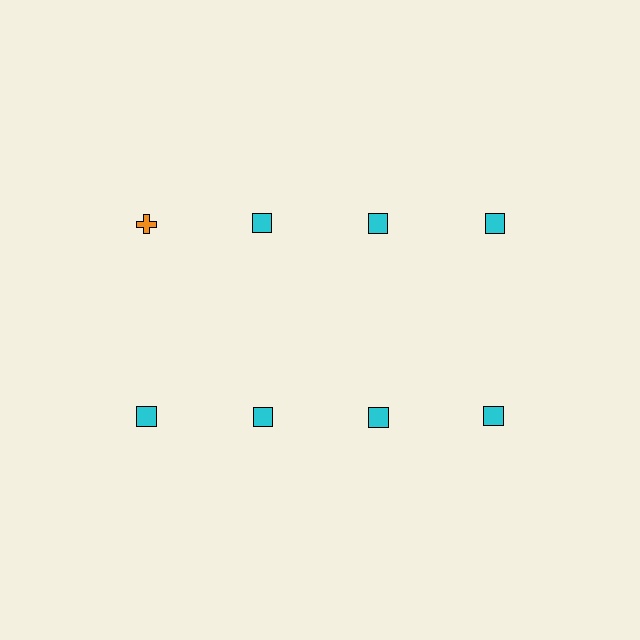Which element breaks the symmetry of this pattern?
The orange cross in the top row, leftmost column breaks the symmetry. All other shapes are cyan squares.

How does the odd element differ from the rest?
It differs in both color (orange instead of cyan) and shape (cross instead of square).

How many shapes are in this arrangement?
There are 8 shapes arranged in a grid pattern.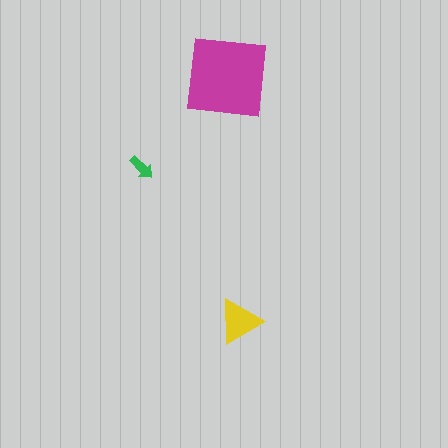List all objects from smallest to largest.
The green arrow, the yellow triangle, the magenta square.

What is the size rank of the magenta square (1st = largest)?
1st.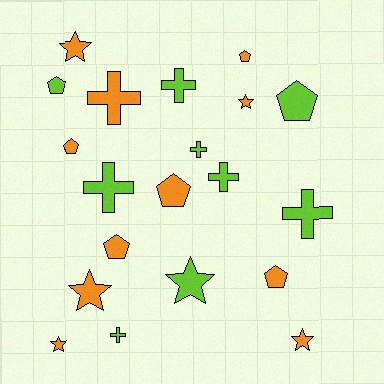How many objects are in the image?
There are 20 objects.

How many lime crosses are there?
There are 6 lime crosses.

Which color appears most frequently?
Orange, with 11 objects.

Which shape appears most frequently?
Cross, with 7 objects.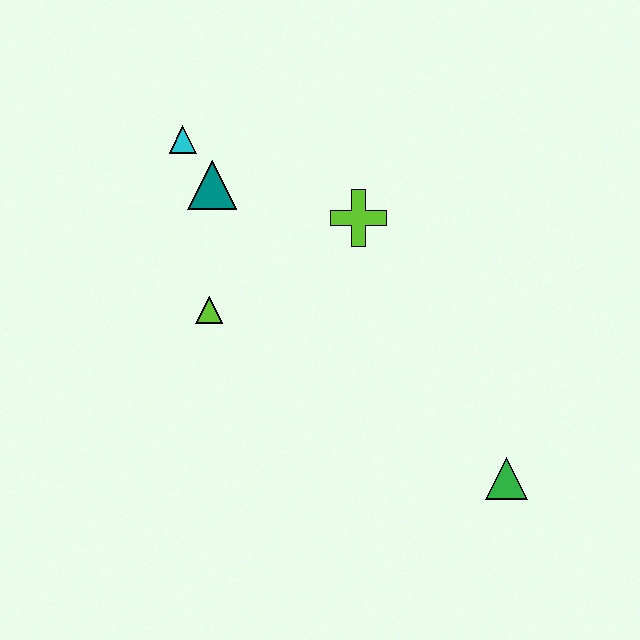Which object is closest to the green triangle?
The lime cross is closest to the green triangle.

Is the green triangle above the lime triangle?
No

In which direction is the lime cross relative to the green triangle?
The lime cross is above the green triangle.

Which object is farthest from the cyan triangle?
The green triangle is farthest from the cyan triangle.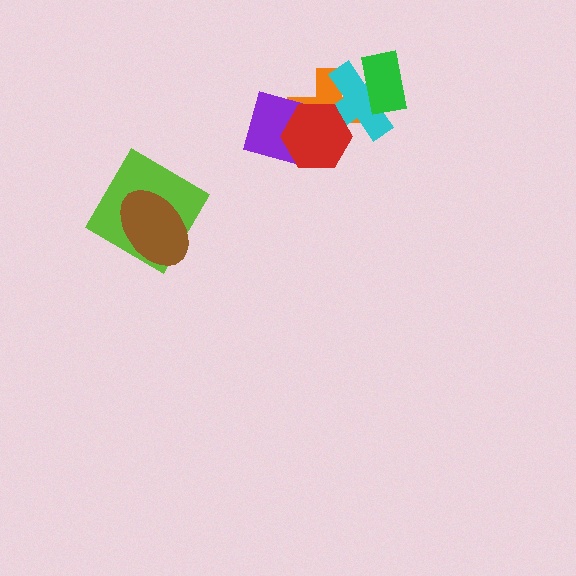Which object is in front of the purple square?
The red hexagon is in front of the purple square.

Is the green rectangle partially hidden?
No, no other shape covers it.